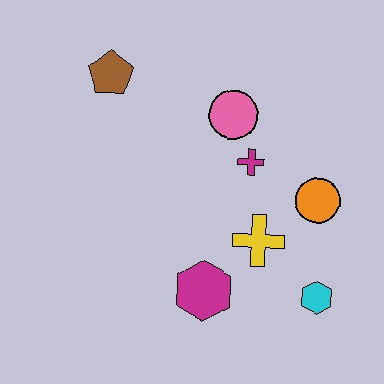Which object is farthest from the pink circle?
The cyan hexagon is farthest from the pink circle.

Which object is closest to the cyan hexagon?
The yellow cross is closest to the cyan hexagon.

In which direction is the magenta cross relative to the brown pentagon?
The magenta cross is to the right of the brown pentagon.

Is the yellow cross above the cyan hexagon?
Yes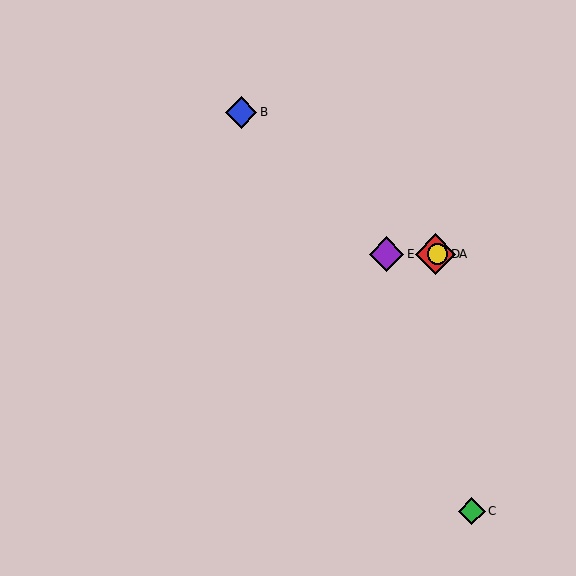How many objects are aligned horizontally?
3 objects (A, D, E) are aligned horizontally.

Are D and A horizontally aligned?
Yes, both are at y≈254.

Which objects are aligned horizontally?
Objects A, D, E are aligned horizontally.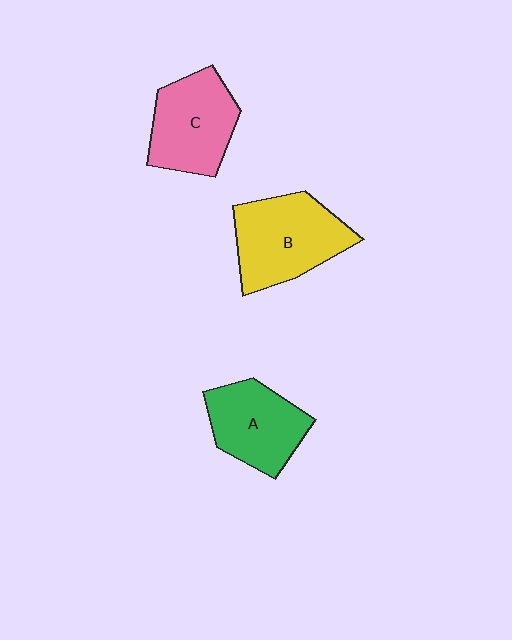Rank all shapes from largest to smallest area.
From largest to smallest: B (yellow), C (pink), A (green).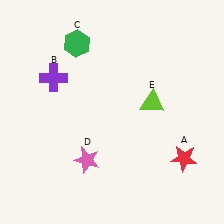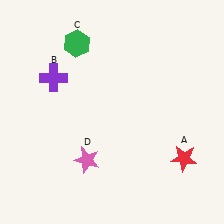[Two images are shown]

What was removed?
The lime triangle (E) was removed in Image 2.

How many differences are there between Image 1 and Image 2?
There is 1 difference between the two images.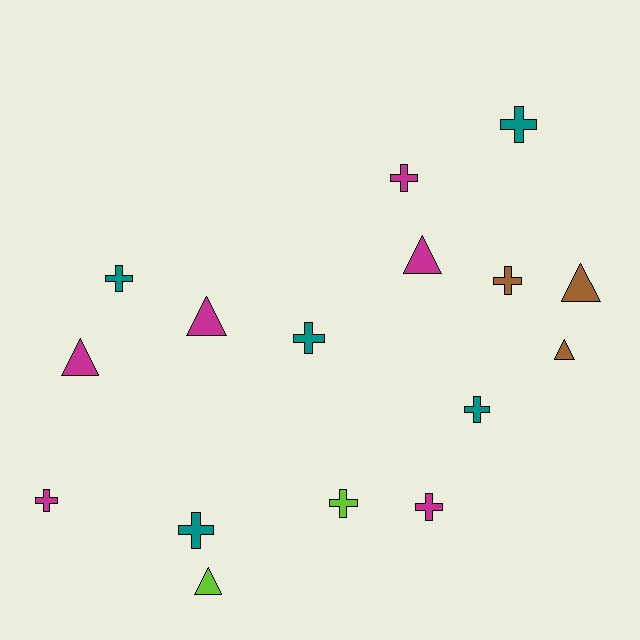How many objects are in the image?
There are 16 objects.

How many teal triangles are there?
There are no teal triangles.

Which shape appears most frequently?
Cross, with 10 objects.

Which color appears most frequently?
Magenta, with 6 objects.